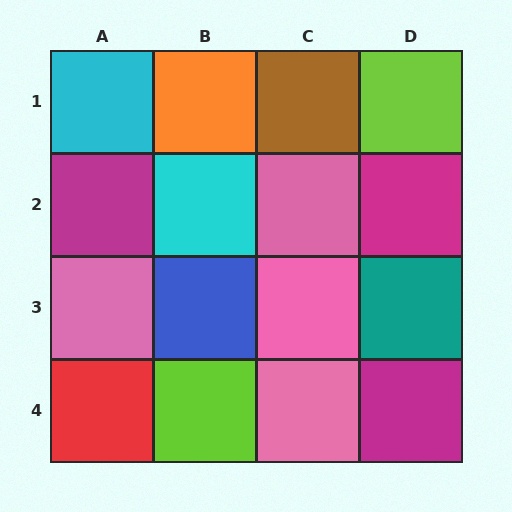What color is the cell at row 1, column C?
Brown.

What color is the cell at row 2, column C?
Pink.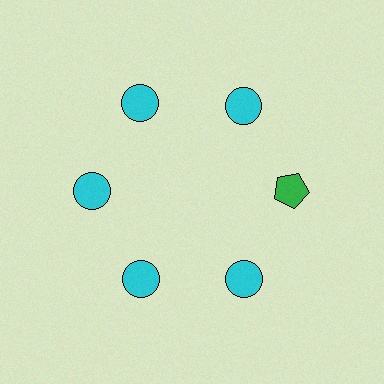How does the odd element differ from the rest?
It differs in both color (green instead of cyan) and shape (pentagon instead of circle).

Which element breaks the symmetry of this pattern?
The green pentagon at roughly the 3 o'clock position breaks the symmetry. All other shapes are cyan circles.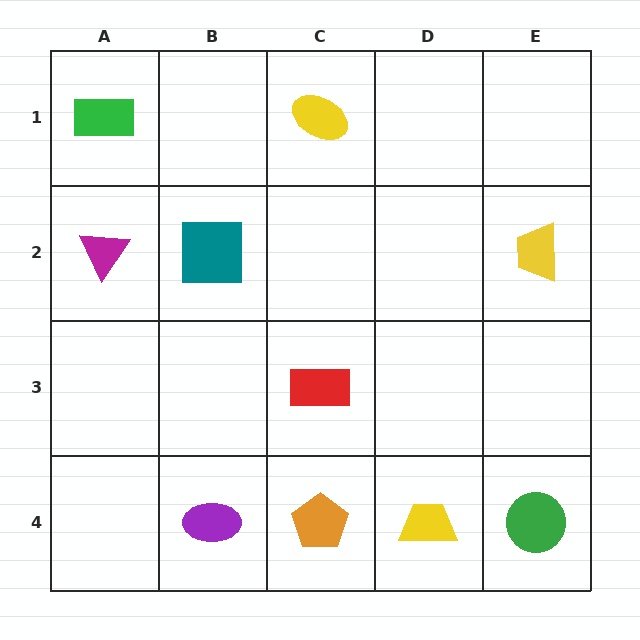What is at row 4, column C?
An orange pentagon.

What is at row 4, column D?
A yellow trapezoid.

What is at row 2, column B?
A teal square.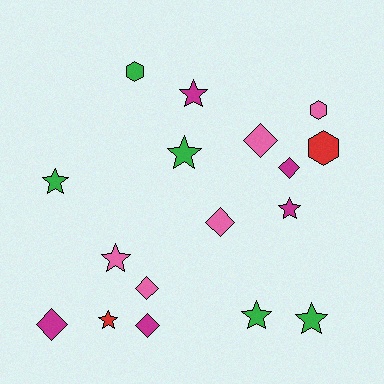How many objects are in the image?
There are 17 objects.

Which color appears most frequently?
Pink, with 5 objects.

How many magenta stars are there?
There are 2 magenta stars.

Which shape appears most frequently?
Star, with 8 objects.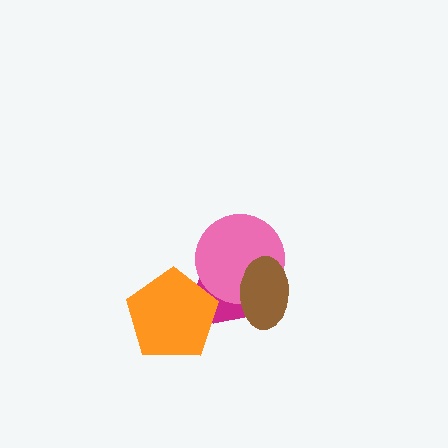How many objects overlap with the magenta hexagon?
3 objects overlap with the magenta hexagon.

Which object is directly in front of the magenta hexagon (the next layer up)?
The pink circle is directly in front of the magenta hexagon.